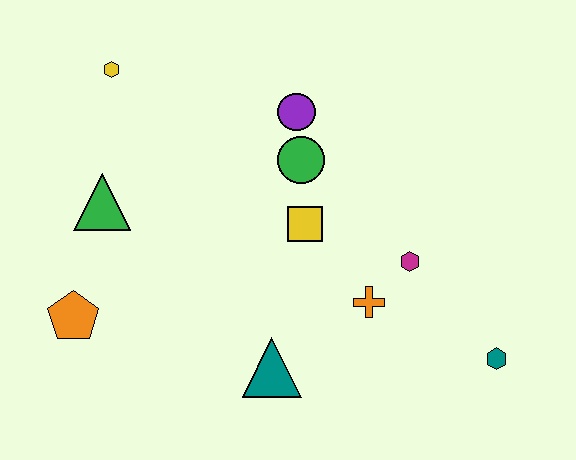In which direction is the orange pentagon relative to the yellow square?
The orange pentagon is to the left of the yellow square.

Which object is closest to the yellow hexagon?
The green triangle is closest to the yellow hexagon.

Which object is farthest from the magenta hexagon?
The yellow hexagon is farthest from the magenta hexagon.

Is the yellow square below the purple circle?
Yes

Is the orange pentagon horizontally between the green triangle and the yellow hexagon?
No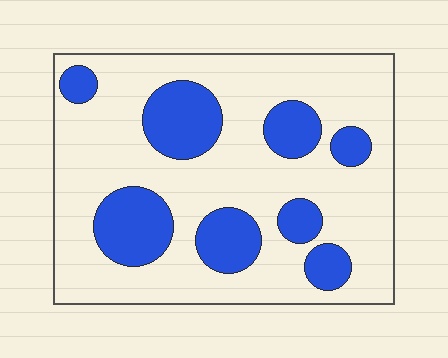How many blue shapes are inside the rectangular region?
8.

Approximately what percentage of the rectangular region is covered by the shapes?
Approximately 25%.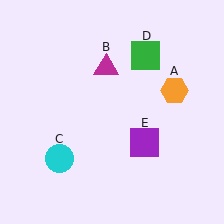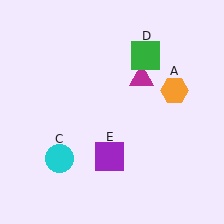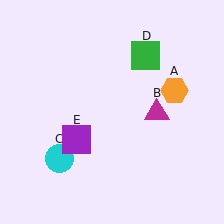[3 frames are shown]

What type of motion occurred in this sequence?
The magenta triangle (object B), purple square (object E) rotated clockwise around the center of the scene.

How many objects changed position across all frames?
2 objects changed position: magenta triangle (object B), purple square (object E).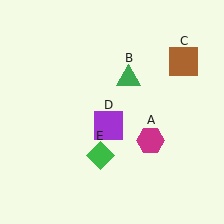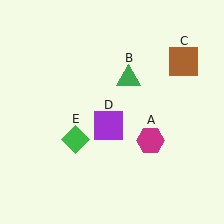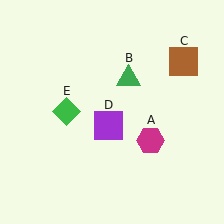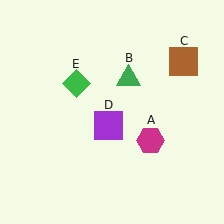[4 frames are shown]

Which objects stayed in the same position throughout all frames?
Magenta hexagon (object A) and green triangle (object B) and brown square (object C) and purple square (object D) remained stationary.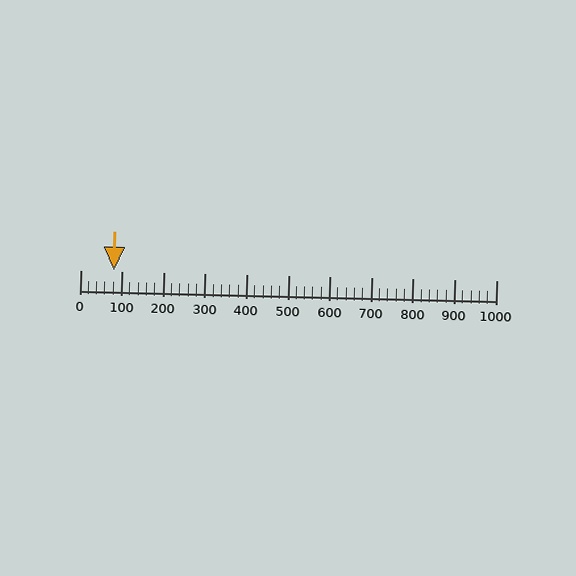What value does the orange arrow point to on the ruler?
The orange arrow points to approximately 80.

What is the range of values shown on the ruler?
The ruler shows values from 0 to 1000.